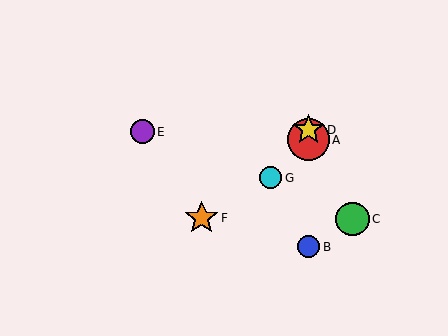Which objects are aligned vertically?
Objects A, B, D are aligned vertically.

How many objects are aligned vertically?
3 objects (A, B, D) are aligned vertically.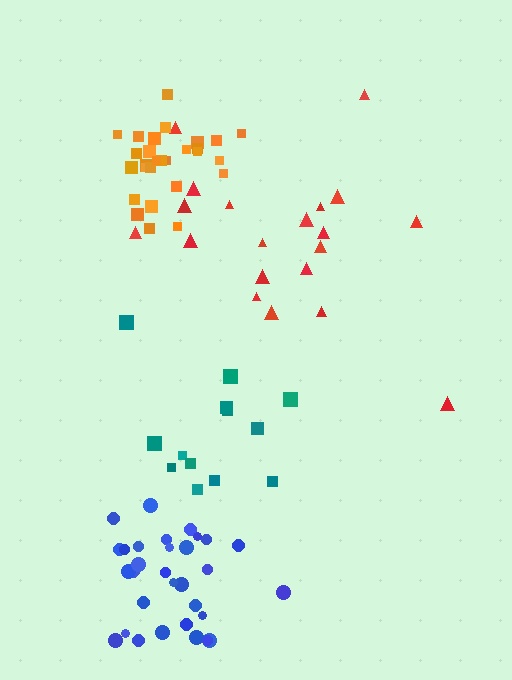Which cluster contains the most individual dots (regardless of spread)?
Blue (31).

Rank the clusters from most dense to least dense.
orange, blue, teal, red.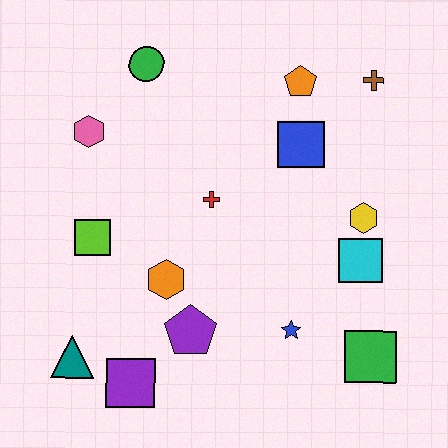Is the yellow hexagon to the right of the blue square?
Yes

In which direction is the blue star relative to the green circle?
The blue star is below the green circle.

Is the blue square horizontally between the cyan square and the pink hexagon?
Yes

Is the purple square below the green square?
Yes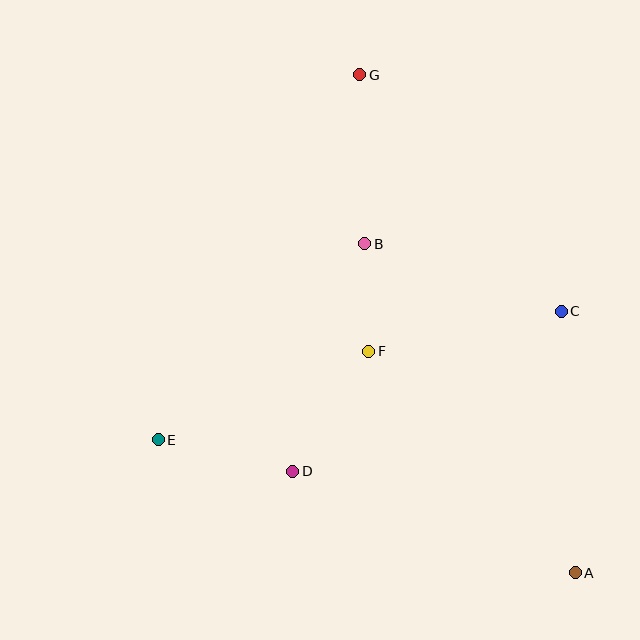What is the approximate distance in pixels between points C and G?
The distance between C and G is approximately 311 pixels.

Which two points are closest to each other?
Points B and F are closest to each other.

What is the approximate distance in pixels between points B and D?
The distance between B and D is approximately 238 pixels.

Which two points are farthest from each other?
Points A and G are farthest from each other.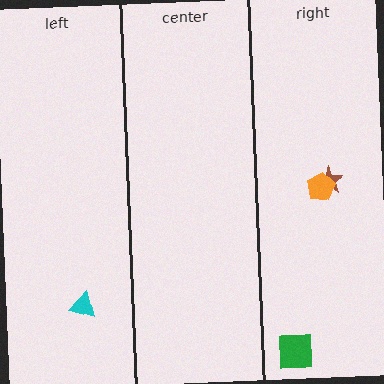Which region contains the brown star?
The right region.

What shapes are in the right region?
The brown star, the green square, the orange pentagon.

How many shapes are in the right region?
3.